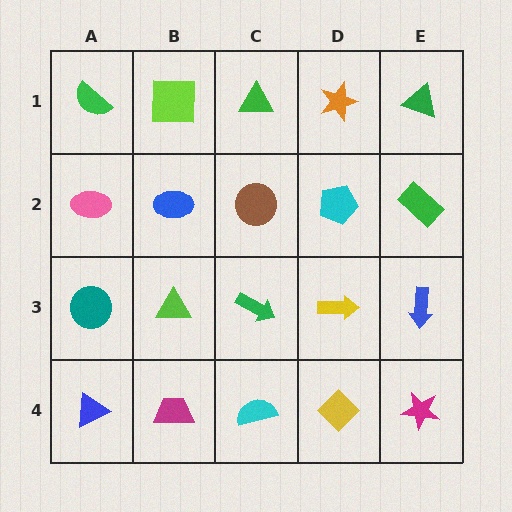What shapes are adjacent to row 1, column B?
A blue ellipse (row 2, column B), a green semicircle (row 1, column A), a green triangle (row 1, column C).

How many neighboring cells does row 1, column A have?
2.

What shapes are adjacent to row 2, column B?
A lime square (row 1, column B), a lime triangle (row 3, column B), a pink ellipse (row 2, column A), a brown circle (row 2, column C).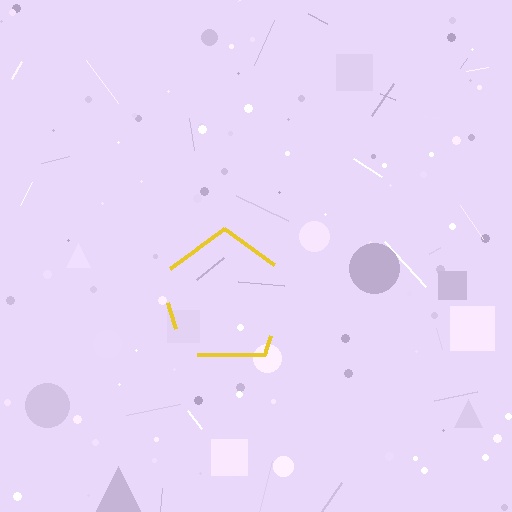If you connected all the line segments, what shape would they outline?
They would outline a pentagon.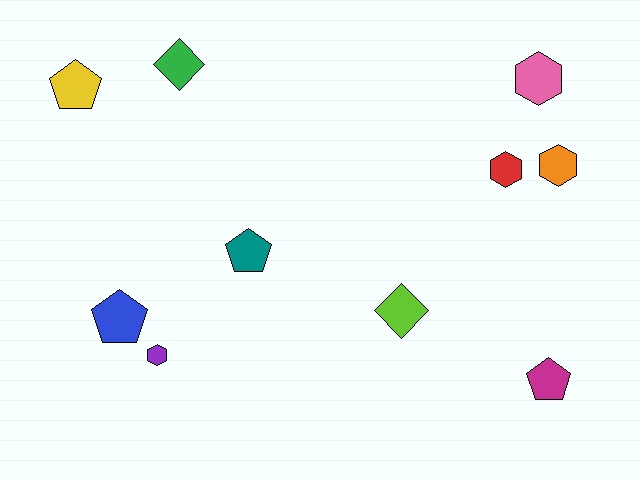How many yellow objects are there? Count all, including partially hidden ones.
There is 1 yellow object.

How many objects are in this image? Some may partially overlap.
There are 10 objects.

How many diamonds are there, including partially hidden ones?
There are 2 diamonds.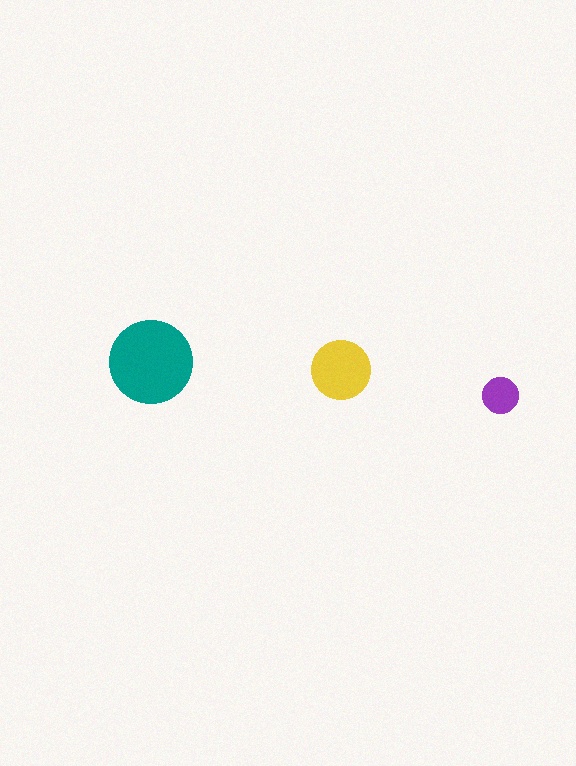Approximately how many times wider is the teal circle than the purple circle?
About 2.5 times wider.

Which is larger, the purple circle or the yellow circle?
The yellow one.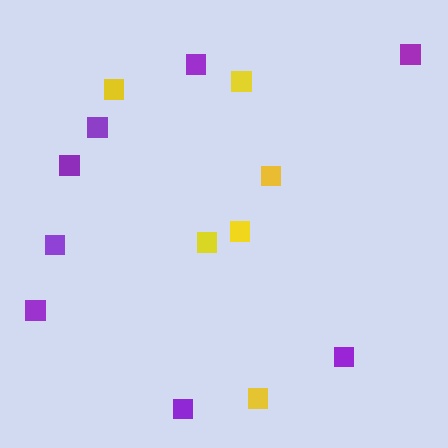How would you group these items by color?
There are 2 groups: one group of yellow squares (6) and one group of purple squares (8).